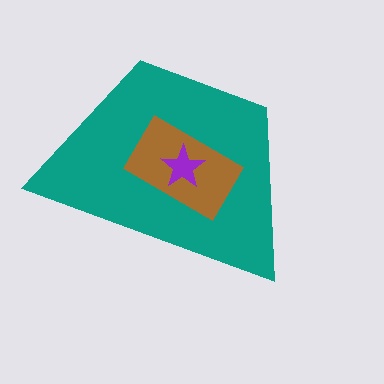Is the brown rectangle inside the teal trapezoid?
Yes.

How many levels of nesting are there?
3.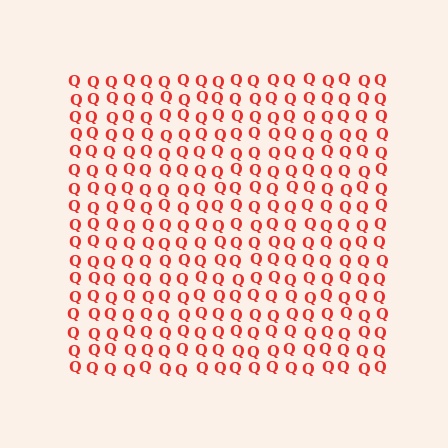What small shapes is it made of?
It is made of small letter Q's.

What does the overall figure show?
The overall figure shows a square.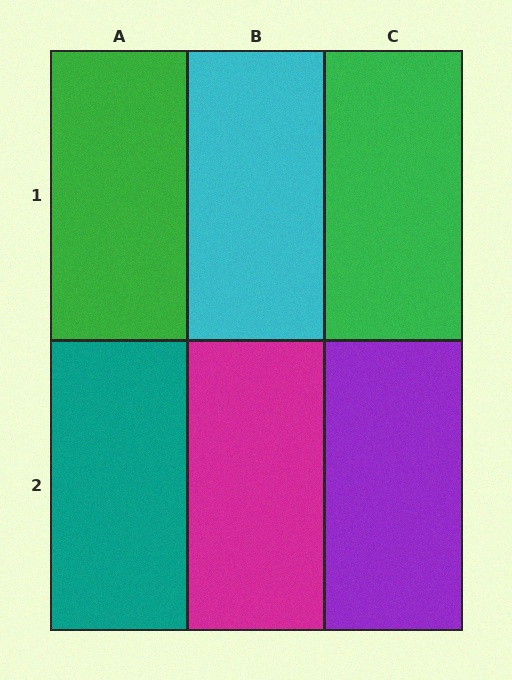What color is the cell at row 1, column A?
Green.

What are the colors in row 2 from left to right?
Teal, magenta, purple.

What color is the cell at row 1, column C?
Green.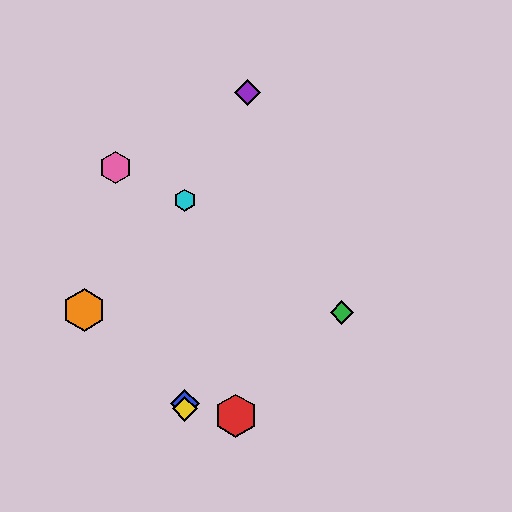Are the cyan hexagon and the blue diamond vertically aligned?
Yes, both are at x≈185.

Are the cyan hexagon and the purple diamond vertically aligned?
No, the cyan hexagon is at x≈185 and the purple diamond is at x≈248.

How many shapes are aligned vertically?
3 shapes (the blue diamond, the yellow diamond, the cyan hexagon) are aligned vertically.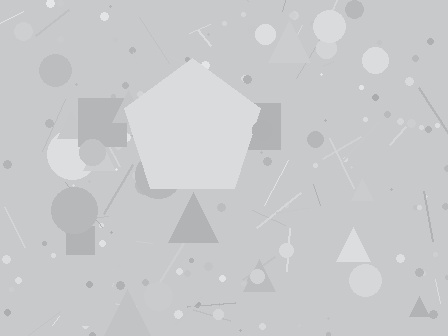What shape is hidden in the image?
A pentagon is hidden in the image.